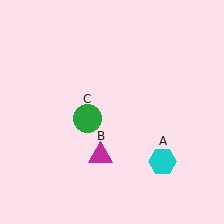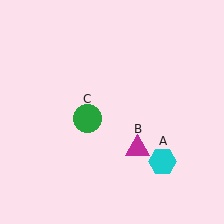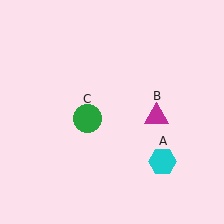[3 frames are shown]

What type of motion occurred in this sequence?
The magenta triangle (object B) rotated counterclockwise around the center of the scene.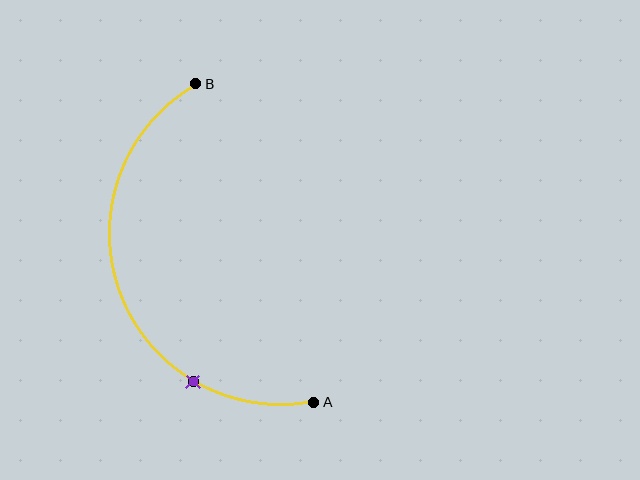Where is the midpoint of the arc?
The arc midpoint is the point on the curve farthest from the straight line joining A and B. It sits to the left of that line.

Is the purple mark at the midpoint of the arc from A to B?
No. The purple mark lies on the arc but is closer to endpoint A. The arc midpoint would be at the point on the curve equidistant along the arc from both A and B.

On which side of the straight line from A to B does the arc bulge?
The arc bulges to the left of the straight line connecting A and B.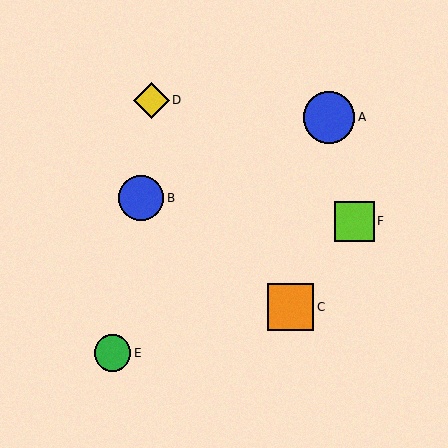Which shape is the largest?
The blue circle (labeled A) is the largest.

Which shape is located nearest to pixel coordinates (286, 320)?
The orange square (labeled C) at (291, 307) is nearest to that location.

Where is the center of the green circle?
The center of the green circle is at (112, 353).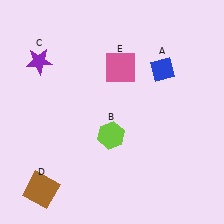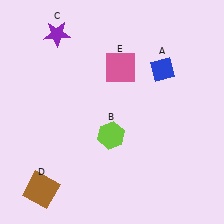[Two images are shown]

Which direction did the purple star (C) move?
The purple star (C) moved up.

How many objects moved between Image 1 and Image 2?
1 object moved between the two images.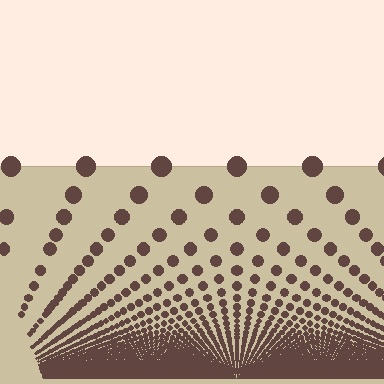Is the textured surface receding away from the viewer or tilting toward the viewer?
The surface appears to tilt toward the viewer. Texture elements get larger and sparser toward the top.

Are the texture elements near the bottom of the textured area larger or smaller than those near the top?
Smaller. The gradient is inverted — elements near the bottom are smaller and denser.